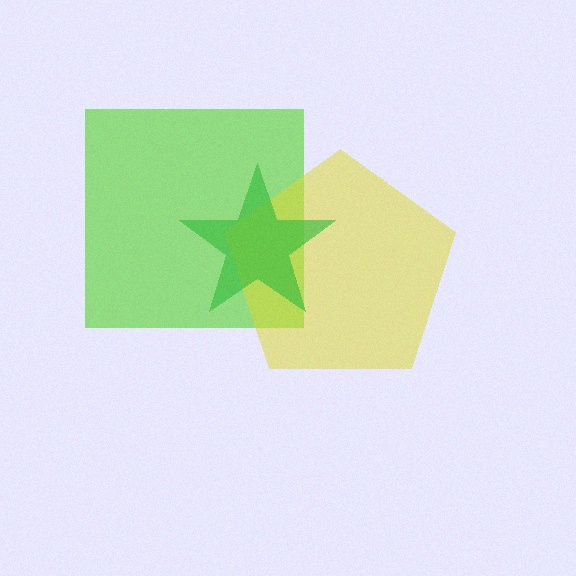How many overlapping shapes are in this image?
There are 3 overlapping shapes in the image.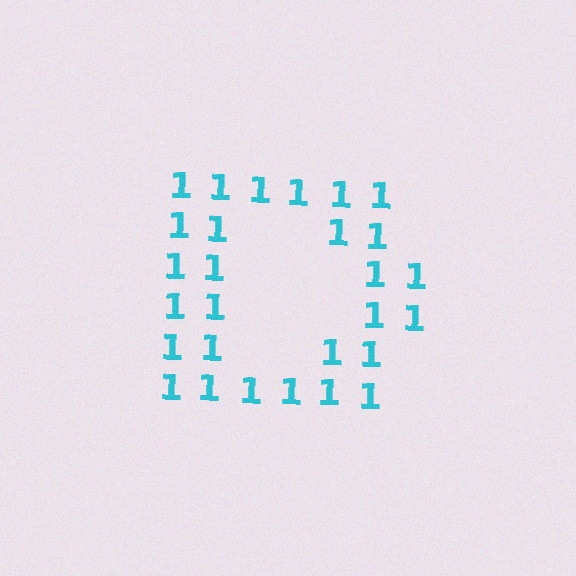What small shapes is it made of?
It is made of small digit 1's.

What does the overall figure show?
The overall figure shows the letter D.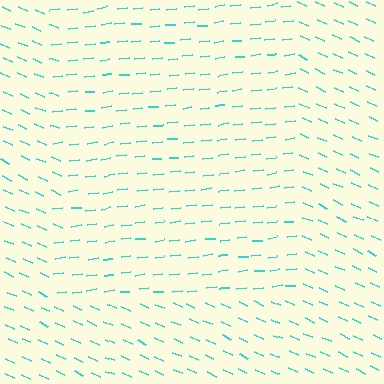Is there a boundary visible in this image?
Yes, there is a texture boundary formed by a change in line orientation.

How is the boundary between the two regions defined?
The boundary is defined purely by a change in line orientation (approximately 30 degrees difference). All lines are the same color and thickness.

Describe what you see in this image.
The image is filled with small cyan line segments. A rectangle region in the image has lines oriented differently from the surrounding lines, creating a visible texture boundary.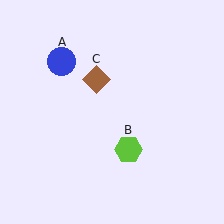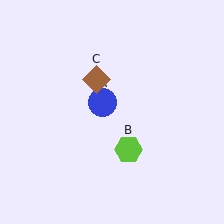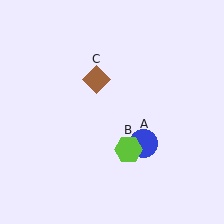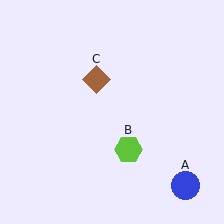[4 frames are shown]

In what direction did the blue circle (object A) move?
The blue circle (object A) moved down and to the right.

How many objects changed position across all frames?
1 object changed position: blue circle (object A).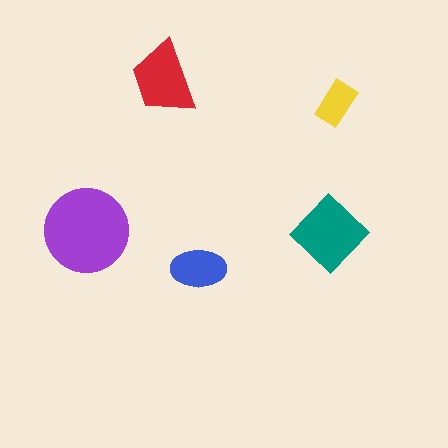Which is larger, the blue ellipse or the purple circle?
The purple circle.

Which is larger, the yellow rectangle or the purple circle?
The purple circle.